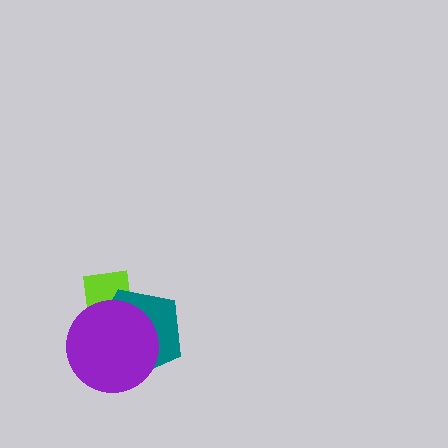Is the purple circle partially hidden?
No, no other shape covers it.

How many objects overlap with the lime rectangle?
2 objects overlap with the lime rectangle.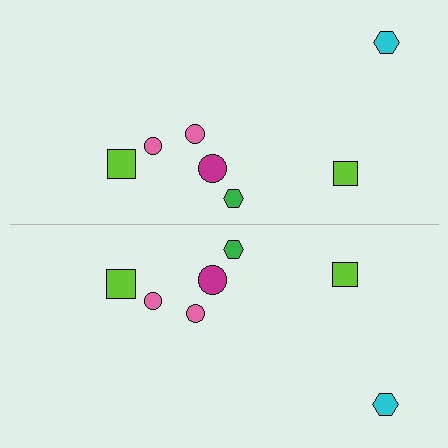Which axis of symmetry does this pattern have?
The pattern has a horizontal axis of symmetry running through the center of the image.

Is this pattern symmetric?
Yes, this pattern has bilateral (reflection) symmetry.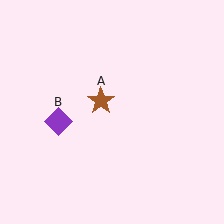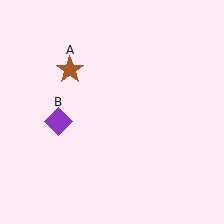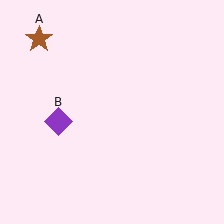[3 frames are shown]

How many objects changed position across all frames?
1 object changed position: brown star (object A).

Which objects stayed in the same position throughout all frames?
Purple diamond (object B) remained stationary.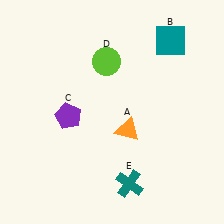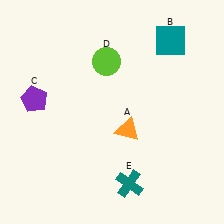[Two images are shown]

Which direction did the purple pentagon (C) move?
The purple pentagon (C) moved left.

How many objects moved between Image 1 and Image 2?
1 object moved between the two images.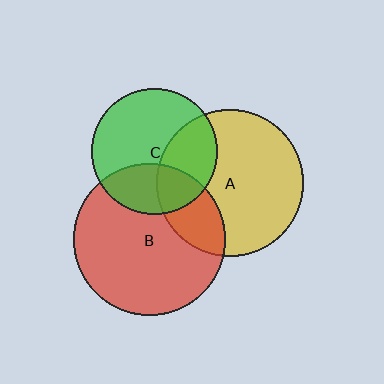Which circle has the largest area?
Circle B (red).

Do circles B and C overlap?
Yes.